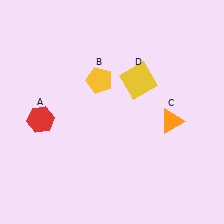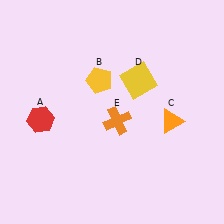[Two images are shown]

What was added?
An orange cross (E) was added in Image 2.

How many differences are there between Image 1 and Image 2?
There is 1 difference between the two images.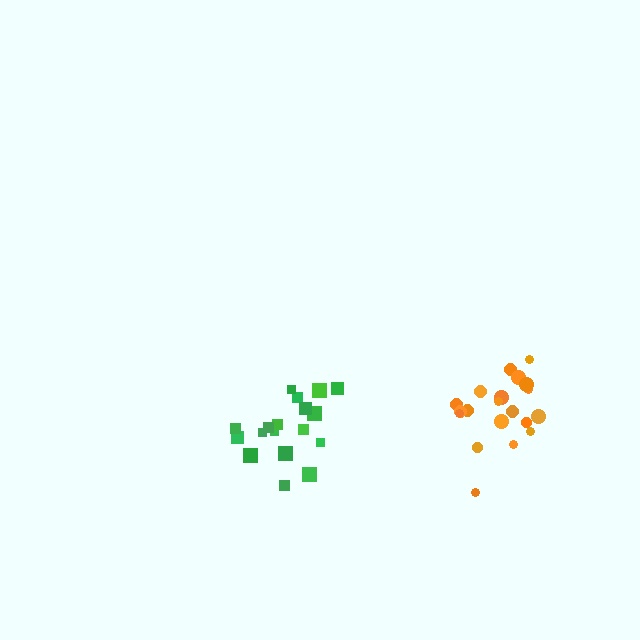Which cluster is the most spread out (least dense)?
Orange.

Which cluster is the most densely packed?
Green.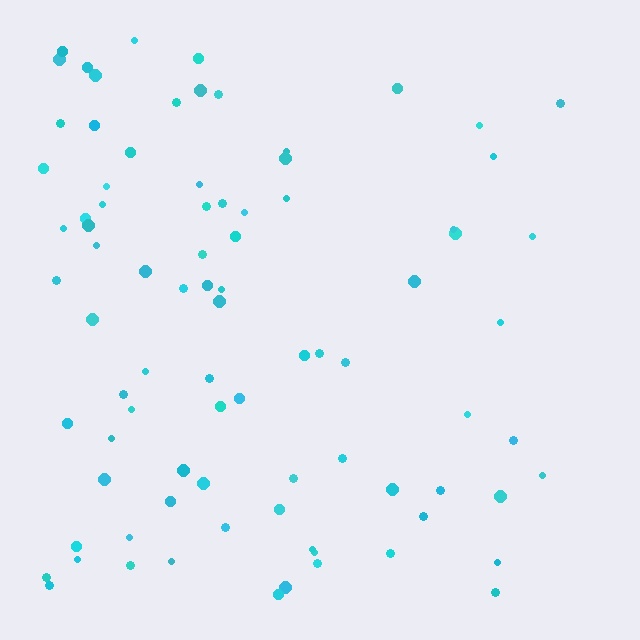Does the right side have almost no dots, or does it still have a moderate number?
Still a moderate number, just noticeably fewer than the left.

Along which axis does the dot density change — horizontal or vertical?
Horizontal.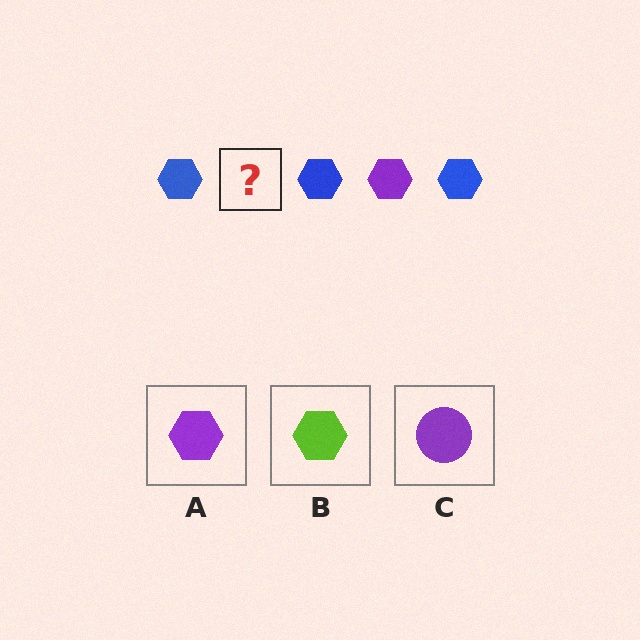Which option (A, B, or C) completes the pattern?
A.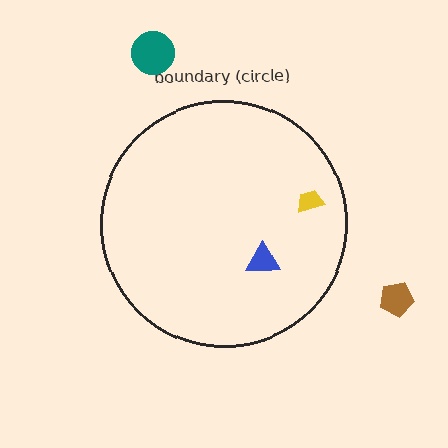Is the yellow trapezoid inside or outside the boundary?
Inside.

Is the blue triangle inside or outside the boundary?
Inside.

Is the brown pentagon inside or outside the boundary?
Outside.